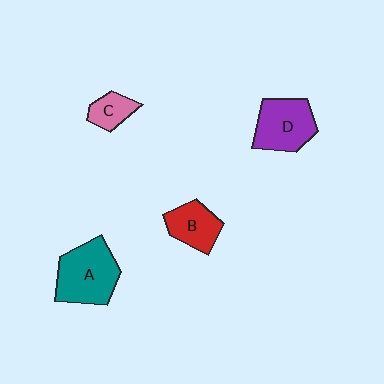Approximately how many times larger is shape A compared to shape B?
Approximately 1.7 times.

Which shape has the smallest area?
Shape C (pink).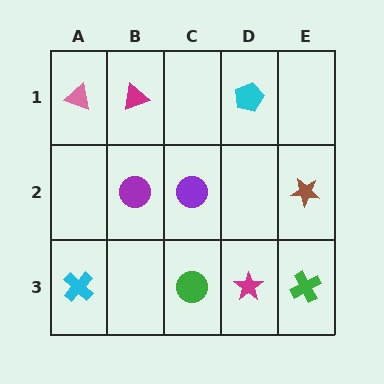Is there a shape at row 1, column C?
No, that cell is empty.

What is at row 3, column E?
A green cross.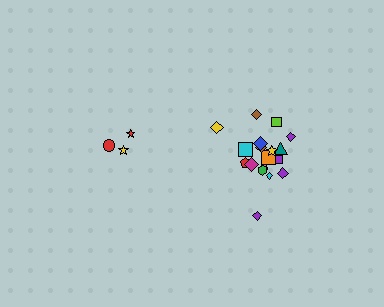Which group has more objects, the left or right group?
The right group.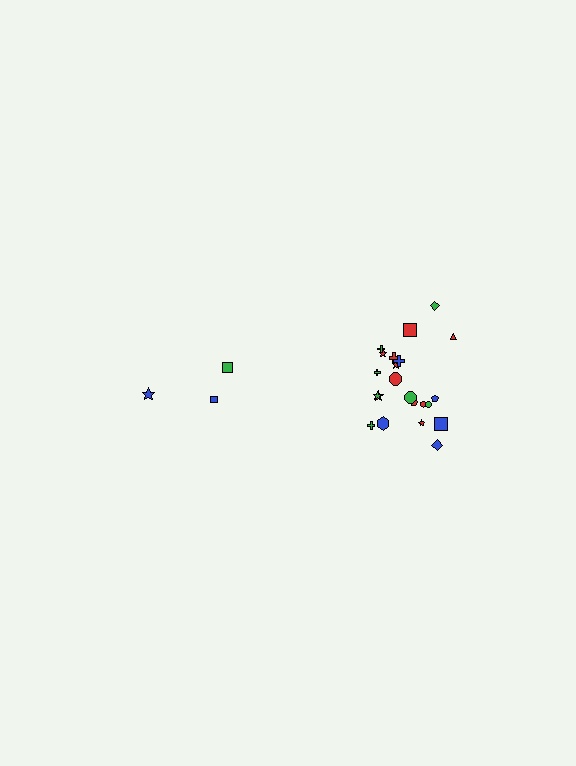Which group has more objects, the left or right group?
The right group.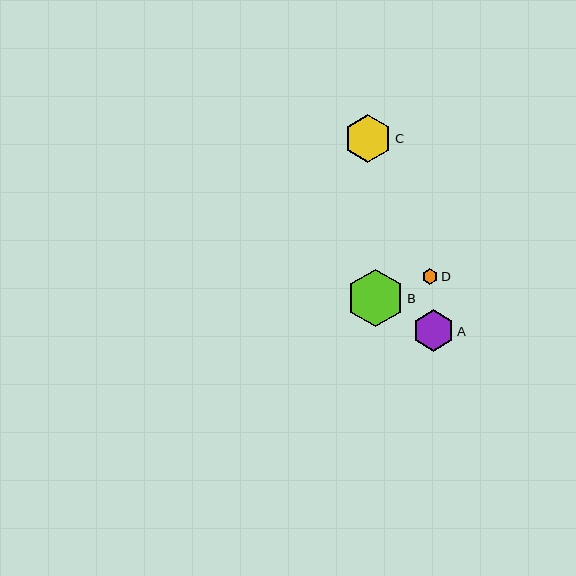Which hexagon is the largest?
Hexagon B is the largest with a size of approximately 58 pixels.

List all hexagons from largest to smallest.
From largest to smallest: B, C, A, D.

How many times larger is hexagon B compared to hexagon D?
Hexagon B is approximately 3.7 times the size of hexagon D.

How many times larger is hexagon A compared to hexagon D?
Hexagon A is approximately 2.6 times the size of hexagon D.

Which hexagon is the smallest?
Hexagon D is the smallest with a size of approximately 16 pixels.